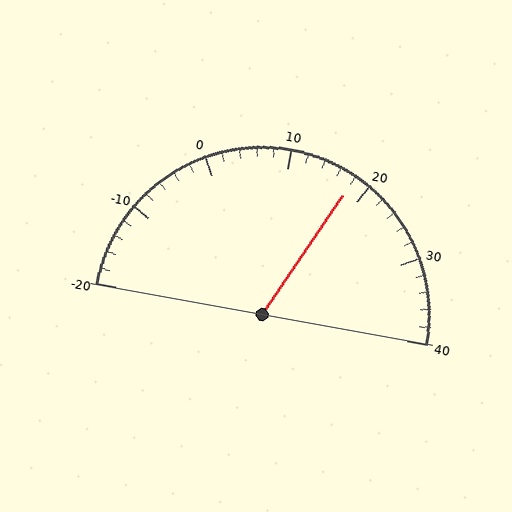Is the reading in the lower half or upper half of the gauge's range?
The reading is in the upper half of the range (-20 to 40).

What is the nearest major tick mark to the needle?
The nearest major tick mark is 20.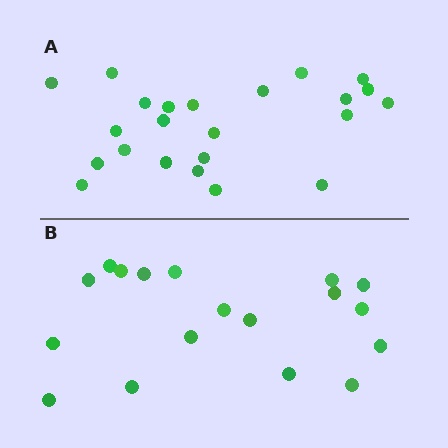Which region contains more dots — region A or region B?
Region A (the top region) has more dots.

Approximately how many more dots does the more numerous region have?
Region A has about 5 more dots than region B.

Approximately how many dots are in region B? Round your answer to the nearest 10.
About 20 dots. (The exact count is 18, which rounds to 20.)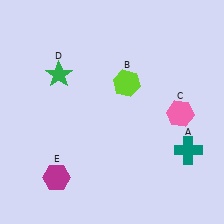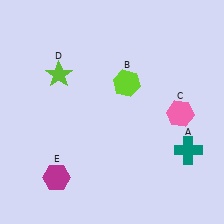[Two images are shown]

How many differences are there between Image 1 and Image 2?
There is 1 difference between the two images.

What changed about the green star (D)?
In Image 1, D is green. In Image 2, it changed to lime.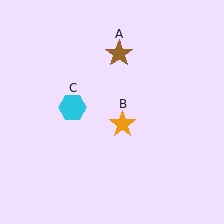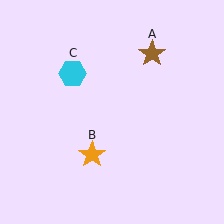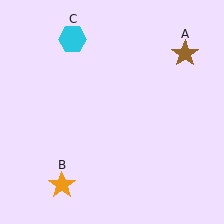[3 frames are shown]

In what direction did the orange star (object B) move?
The orange star (object B) moved down and to the left.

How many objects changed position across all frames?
3 objects changed position: brown star (object A), orange star (object B), cyan hexagon (object C).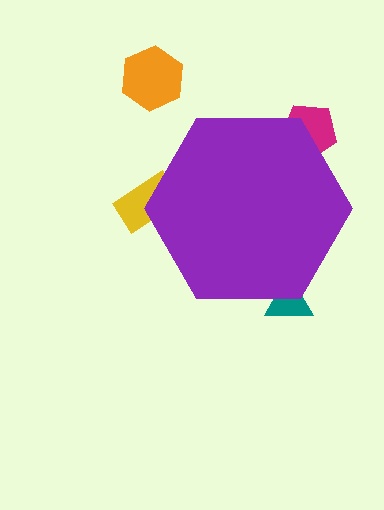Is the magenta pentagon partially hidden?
Yes, the magenta pentagon is partially hidden behind the purple hexagon.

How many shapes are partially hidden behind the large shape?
3 shapes are partially hidden.